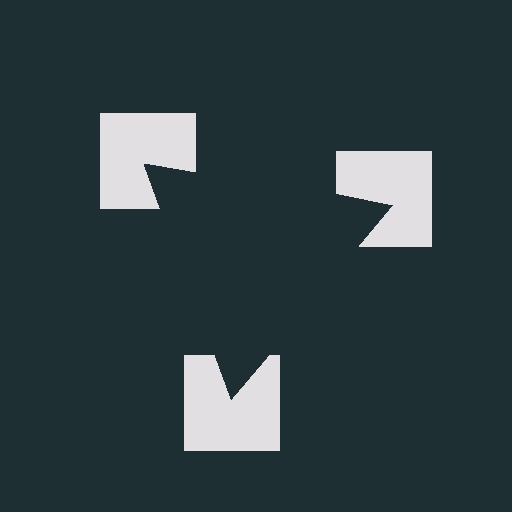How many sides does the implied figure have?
3 sides.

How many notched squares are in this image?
There are 3 — one at each vertex of the illusory triangle.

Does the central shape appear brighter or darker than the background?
It typically appears slightly darker than the background, even though no actual brightness change is drawn.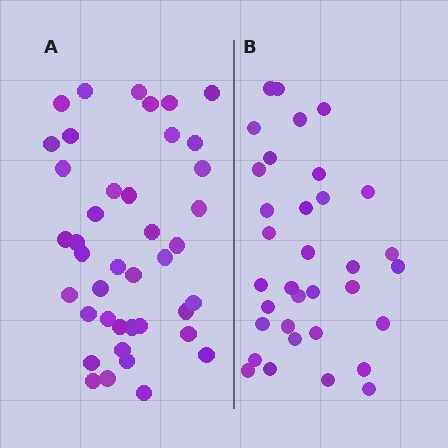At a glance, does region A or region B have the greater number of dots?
Region A (the left region) has more dots.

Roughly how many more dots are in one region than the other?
Region A has roughly 8 or so more dots than region B.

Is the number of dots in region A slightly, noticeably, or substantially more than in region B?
Region A has only slightly more — the two regions are fairly close. The ratio is roughly 1.2 to 1.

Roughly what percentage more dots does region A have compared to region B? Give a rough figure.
About 20% more.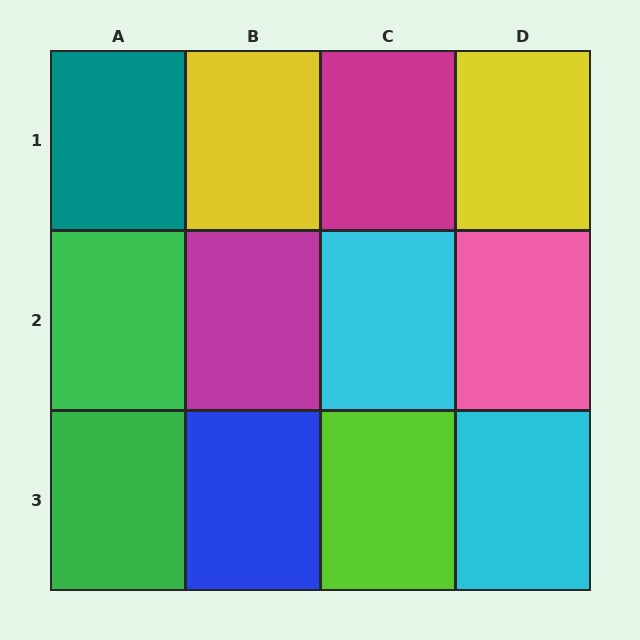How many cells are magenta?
2 cells are magenta.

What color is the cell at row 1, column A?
Teal.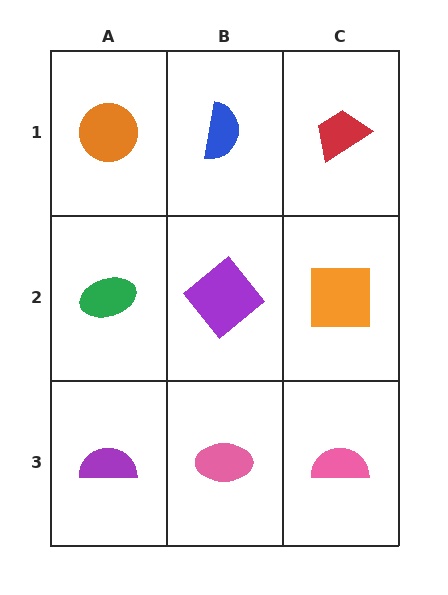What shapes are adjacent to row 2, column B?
A blue semicircle (row 1, column B), a pink ellipse (row 3, column B), a green ellipse (row 2, column A), an orange square (row 2, column C).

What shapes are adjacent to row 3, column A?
A green ellipse (row 2, column A), a pink ellipse (row 3, column B).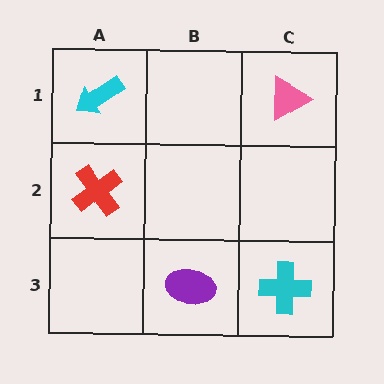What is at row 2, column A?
A red cross.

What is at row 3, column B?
A purple ellipse.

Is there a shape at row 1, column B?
No, that cell is empty.